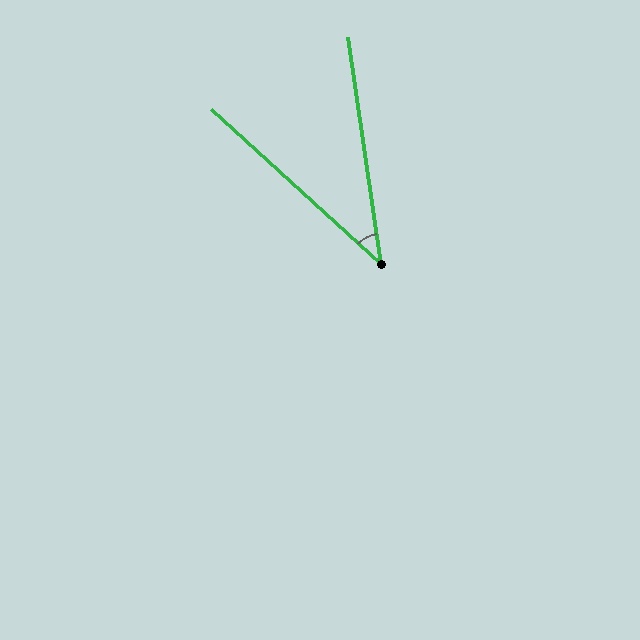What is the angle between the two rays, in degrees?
Approximately 39 degrees.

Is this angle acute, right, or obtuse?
It is acute.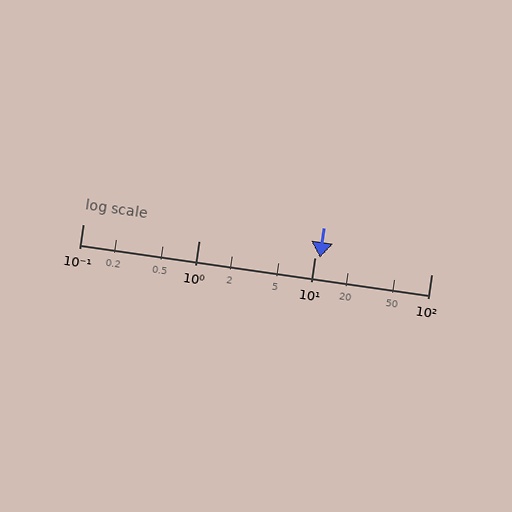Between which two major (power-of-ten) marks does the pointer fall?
The pointer is between 10 and 100.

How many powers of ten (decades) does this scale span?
The scale spans 3 decades, from 0.1 to 100.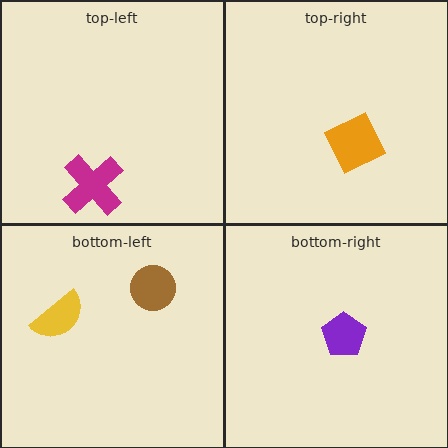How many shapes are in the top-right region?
1.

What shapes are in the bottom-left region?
The brown circle, the yellow semicircle.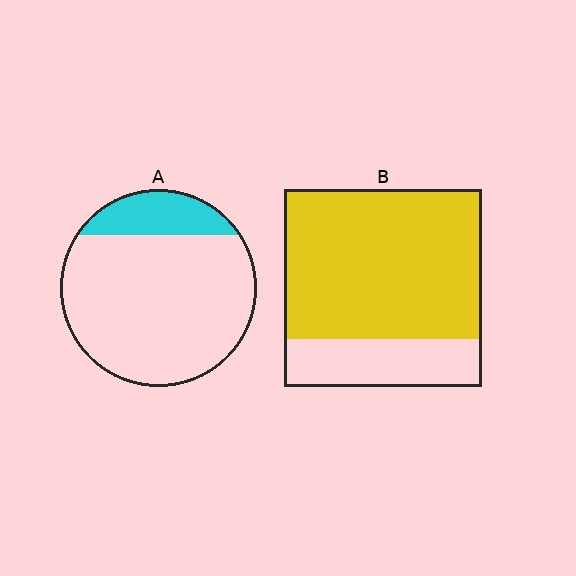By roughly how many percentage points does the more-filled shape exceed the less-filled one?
By roughly 60 percentage points (B over A).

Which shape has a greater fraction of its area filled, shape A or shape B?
Shape B.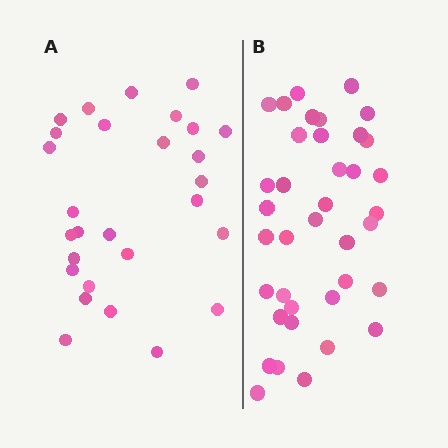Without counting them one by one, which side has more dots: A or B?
Region B (the right region) has more dots.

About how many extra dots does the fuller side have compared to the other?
Region B has roughly 10 or so more dots than region A.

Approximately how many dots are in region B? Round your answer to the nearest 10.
About 40 dots. (The exact count is 38, which rounds to 40.)